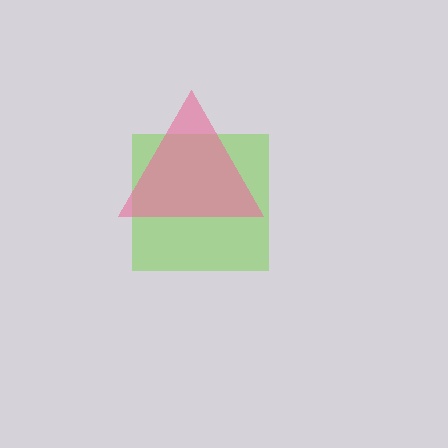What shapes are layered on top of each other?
The layered shapes are: a lime square, a pink triangle.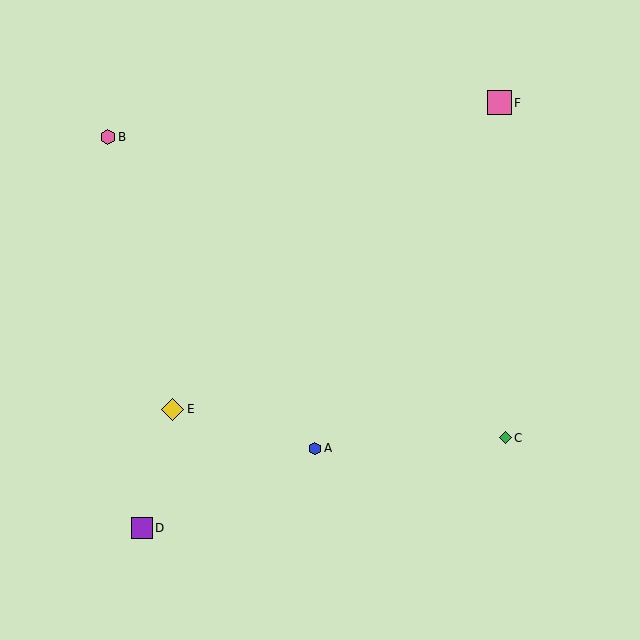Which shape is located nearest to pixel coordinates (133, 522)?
The purple square (labeled D) at (142, 528) is nearest to that location.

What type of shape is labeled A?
Shape A is a blue hexagon.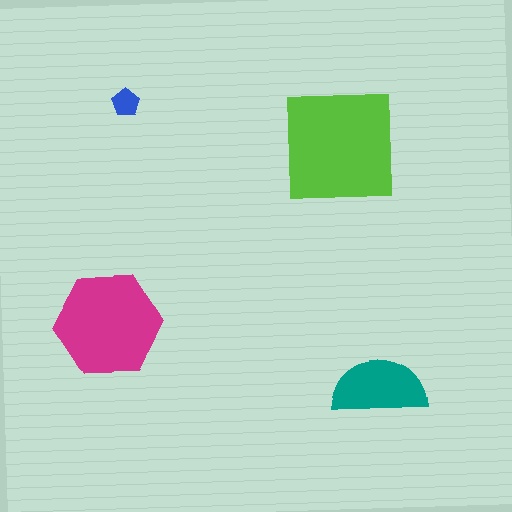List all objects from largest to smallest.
The lime square, the magenta hexagon, the teal semicircle, the blue pentagon.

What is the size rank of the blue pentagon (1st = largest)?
4th.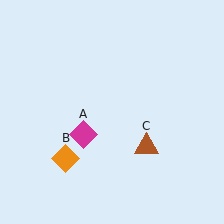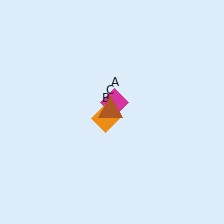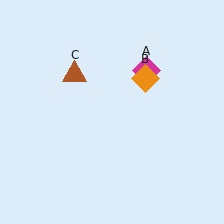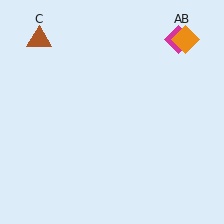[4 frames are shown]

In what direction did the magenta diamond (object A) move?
The magenta diamond (object A) moved up and to the right.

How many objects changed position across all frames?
3 objects changed position: magenta diamond (object A), orange diamond (object B), brown triangle (object C).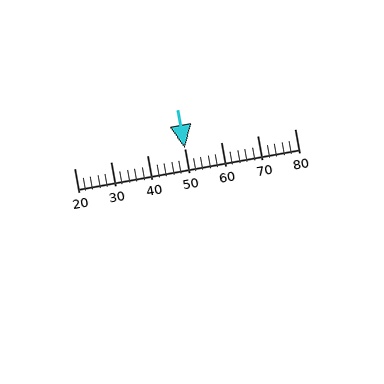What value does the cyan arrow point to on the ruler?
The cyan arrow points to approximately 50.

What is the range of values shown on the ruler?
The ruler shows values from 20 to 80.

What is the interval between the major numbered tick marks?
The major tick marks are spaced 10 units apart.